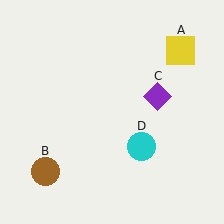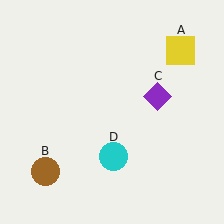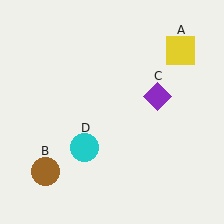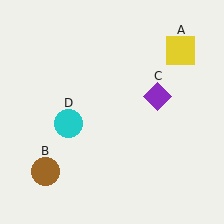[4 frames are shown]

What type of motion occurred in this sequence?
The cyan circle (object D) rotated clockwise around the center of the scene.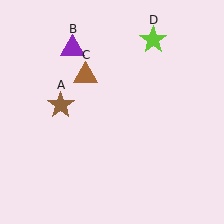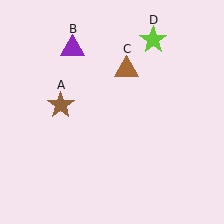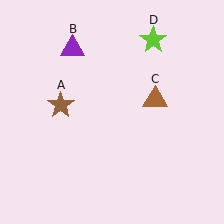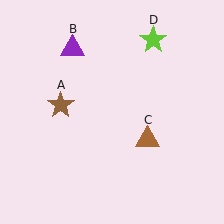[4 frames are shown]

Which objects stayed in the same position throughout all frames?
Brown star (object A) and purple triangle (object B) and lime star (object D) remained stationary.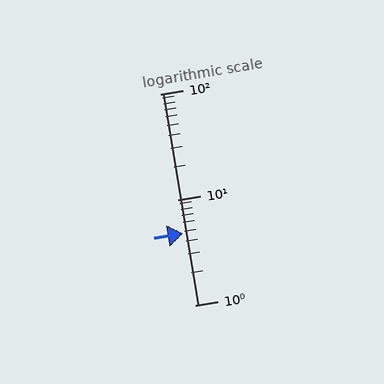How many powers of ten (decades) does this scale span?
The scale spans 2 decades, from 1 to 100.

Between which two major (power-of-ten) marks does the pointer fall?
The pointer is between 1 and 10.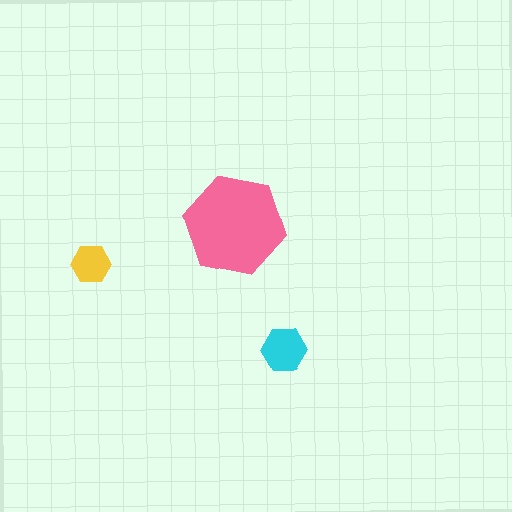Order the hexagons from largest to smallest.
the pink one, the cyan one, the yellow one.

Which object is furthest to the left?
The yellow hexagon is leftmost.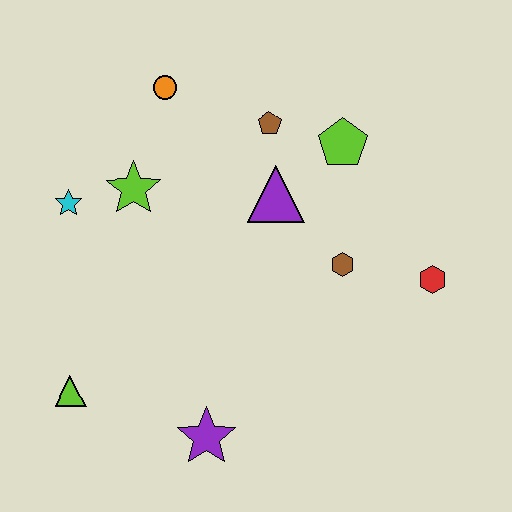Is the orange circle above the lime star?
Yes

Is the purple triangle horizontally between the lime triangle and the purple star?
No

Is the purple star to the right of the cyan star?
Yes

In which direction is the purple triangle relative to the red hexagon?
The purple triangle is to the left of the red hexagon.